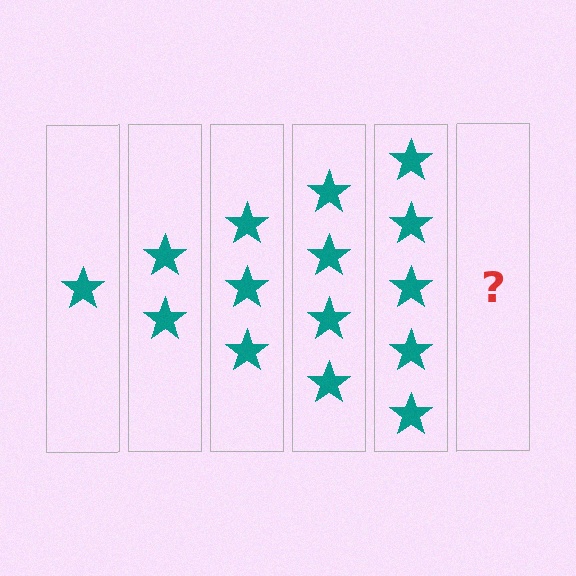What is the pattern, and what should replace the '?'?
The pattern is that each step adds one more star. The '?' should be 6 stars.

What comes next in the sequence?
The next element should be 6 stars.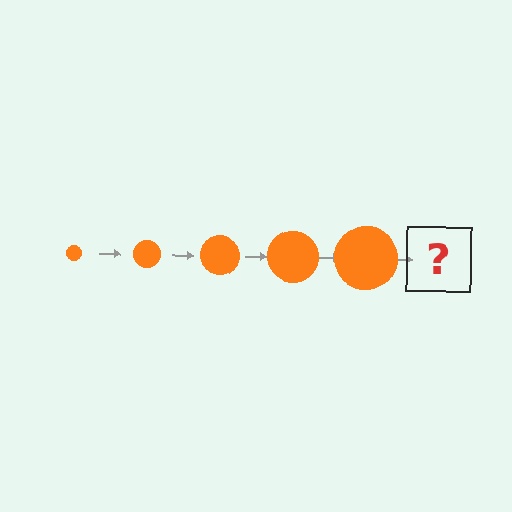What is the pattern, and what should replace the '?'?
The pattern is that the circle gets progressively larger each step. The '?' should be an orange circle, larger than the previous one.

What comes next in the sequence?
The next element should be an orange circle, larger than the previous one.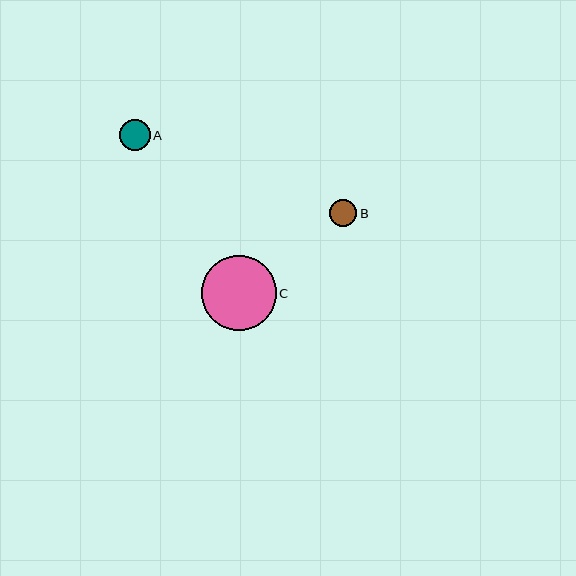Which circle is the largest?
Circle C is the largest with a size of approximately 74 pixels.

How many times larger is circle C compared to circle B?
Circle C is approximately 2.8 times the size of circle B.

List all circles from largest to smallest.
From largest to smallest: C, A, B.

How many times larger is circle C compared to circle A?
Circle C is approximately 2.4 times the size of circle A.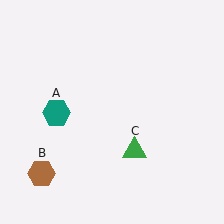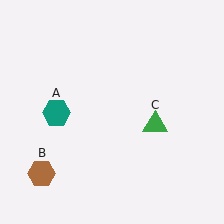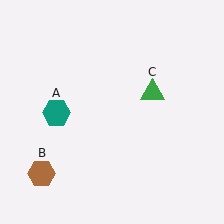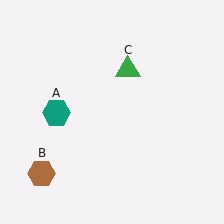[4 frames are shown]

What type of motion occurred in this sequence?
The green triangle (object C) rotated counterclockwise around the center of the scene.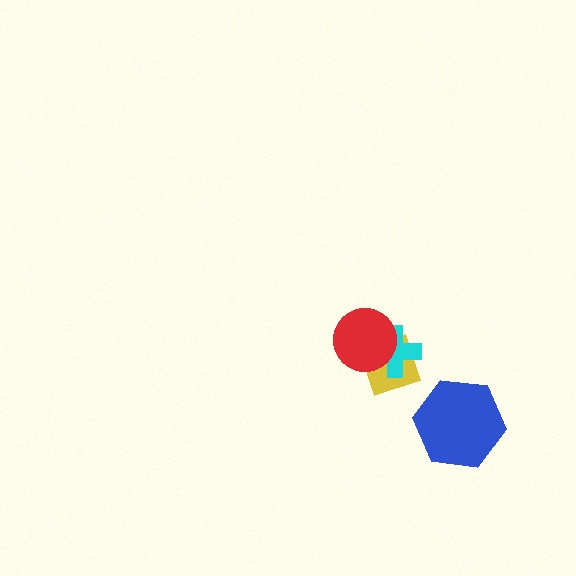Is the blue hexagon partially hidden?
No, no other shape covers it.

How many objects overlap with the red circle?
2 objects overlap with the red circle.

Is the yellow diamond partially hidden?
Yes, it is partially covered by another shape.